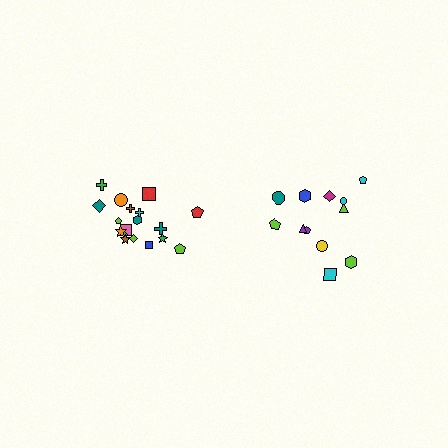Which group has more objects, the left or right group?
The left group.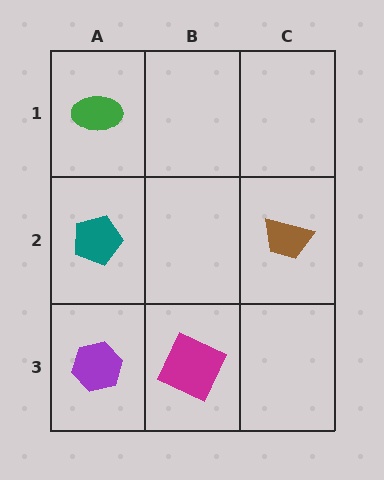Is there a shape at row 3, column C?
No, that cell is empty.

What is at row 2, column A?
A teal pentagon.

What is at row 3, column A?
A purple hexagon.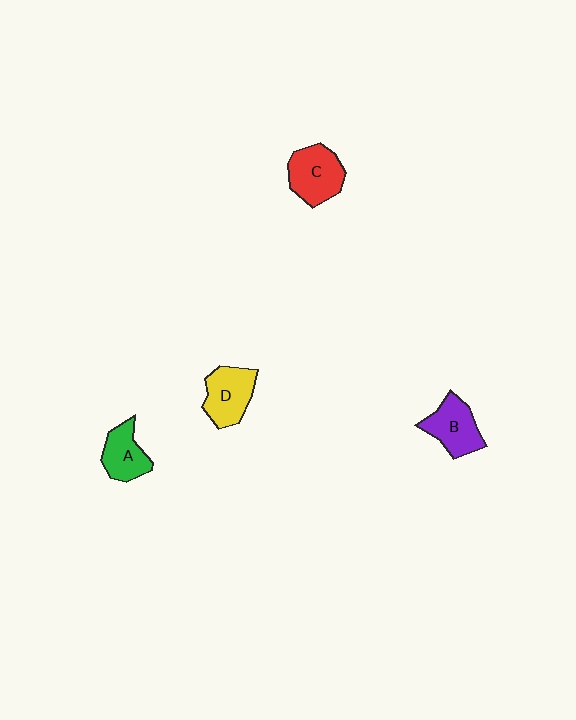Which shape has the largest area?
Shape C (red).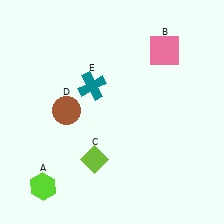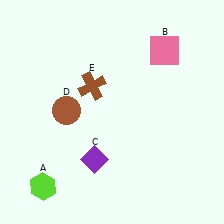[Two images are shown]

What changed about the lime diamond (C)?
In Image 1, C is lime. In Image 2, it changed to purple.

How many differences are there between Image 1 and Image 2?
There are 2 differences between the two images.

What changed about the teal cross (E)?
In Image 1, E is teal. In Image 2, it changed to brown.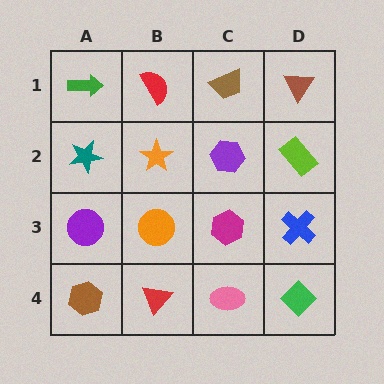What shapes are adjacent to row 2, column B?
A red semicircle (row 1, column B), an orange circle (row 3, column B), a teal star (row 2, column A), a purple hexagon (row 2, column C).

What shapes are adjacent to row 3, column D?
A lime rectangle (row 2, column D), a green diamond (row 4, column D), a magenta hexagon (row 3, column C).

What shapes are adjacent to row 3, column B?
An orange star (row 2, column B), a red triangle (row 4, column B), a purple circle (row 3, column A), a magenta hexagon (row 3, column C).